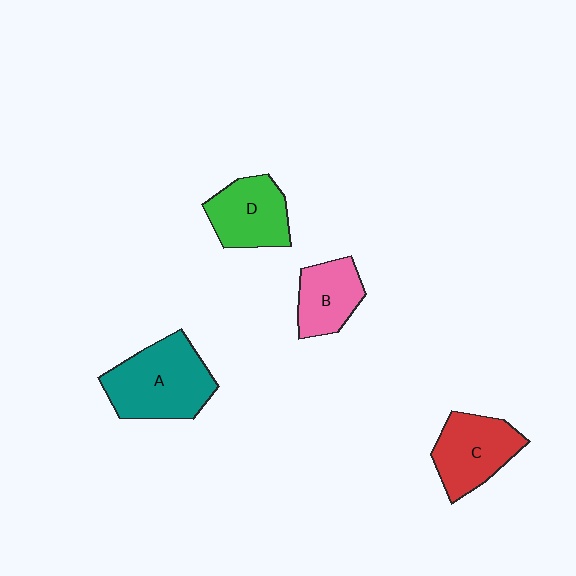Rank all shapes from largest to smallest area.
From largest to smallest: A (teal), C (red), D (green), B (pink).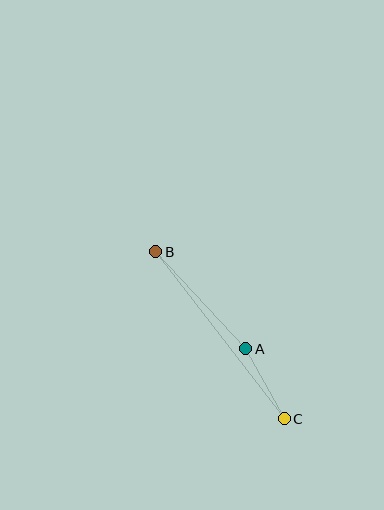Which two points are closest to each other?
Points A and C are closest to each other.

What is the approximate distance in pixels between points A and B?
The distance between A and B is approximately 132 pixels.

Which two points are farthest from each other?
Points B and C are farthest from each other.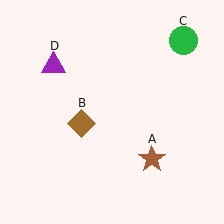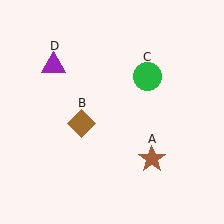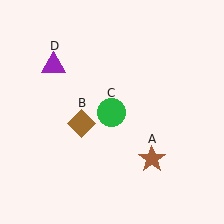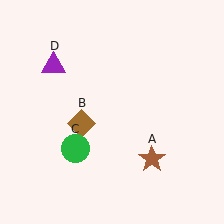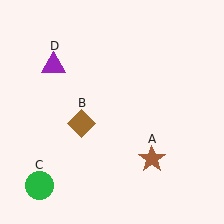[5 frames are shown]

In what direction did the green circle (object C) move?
The green circle (object C) moved down and to the left.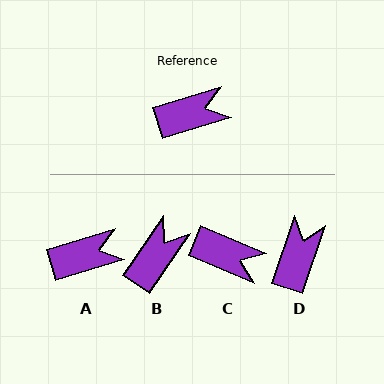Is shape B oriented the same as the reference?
No, it is off by about 39 degrees.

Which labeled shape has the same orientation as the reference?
A.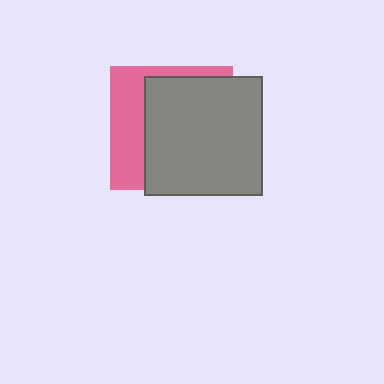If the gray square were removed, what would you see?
You would see the complete pink square.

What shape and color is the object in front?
The object in front is a gray square.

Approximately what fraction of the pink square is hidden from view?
Roughly 67% of the pink square is hidden behind the gray square.